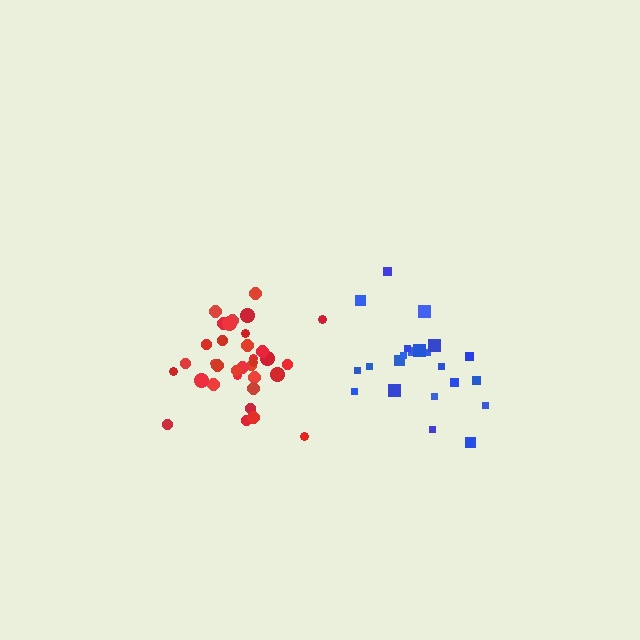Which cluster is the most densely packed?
Red.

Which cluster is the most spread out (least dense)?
Blue.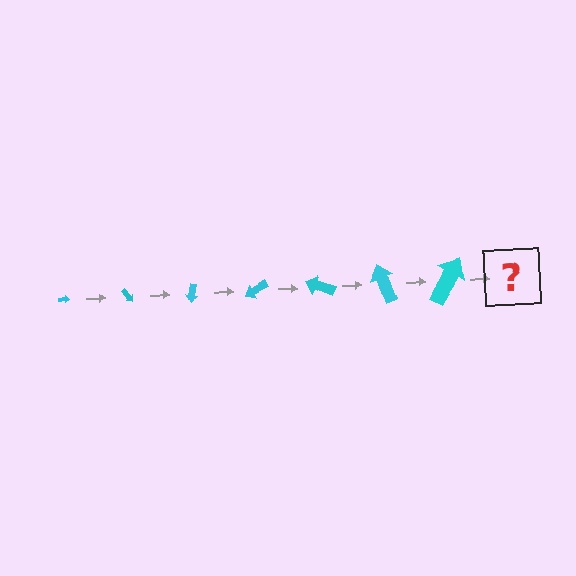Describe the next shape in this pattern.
It should be an arrow, larger than the previous one and rotated 350 degrees from the start.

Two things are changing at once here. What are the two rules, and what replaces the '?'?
The two rules are that the arrow grows larger each step and it rotates 50 degrees each step. The '?' should be an arrow, larger than the previous one and rotated 350 degrees from the start.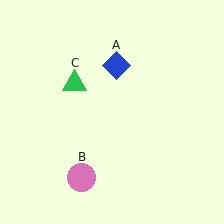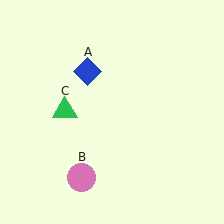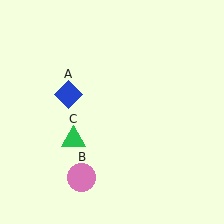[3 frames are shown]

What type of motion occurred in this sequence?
The blue diamond (object A), green triangle (object C) rotated counterclockwise around the center of the scene.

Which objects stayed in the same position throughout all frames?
Pink circle (object B) remained stationary.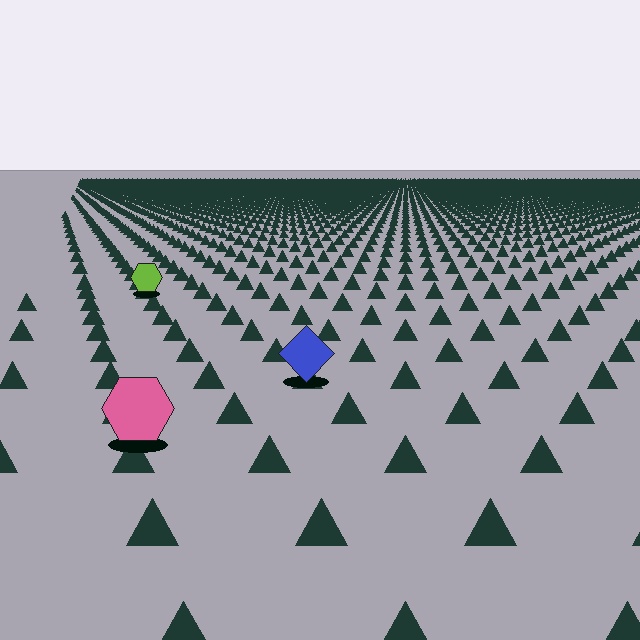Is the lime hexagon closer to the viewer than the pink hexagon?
No. The pink hexagon is closer — you can tell from the texture gradient: the ground texture is coarser near it.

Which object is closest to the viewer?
The pink hexagon is closest. The texture marks near it are larger and more spread out.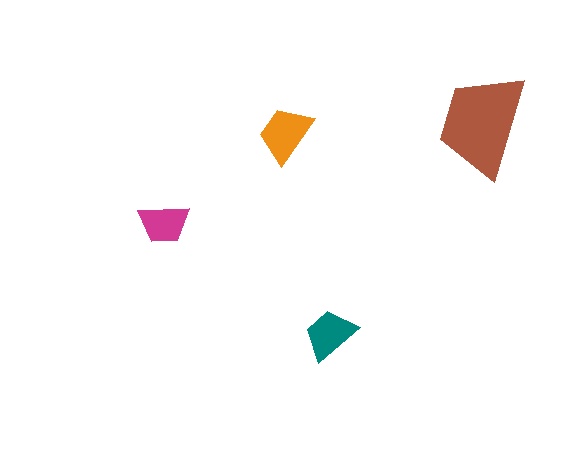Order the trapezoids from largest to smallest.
the brown one, the orange one, the teal one, the magenta one.